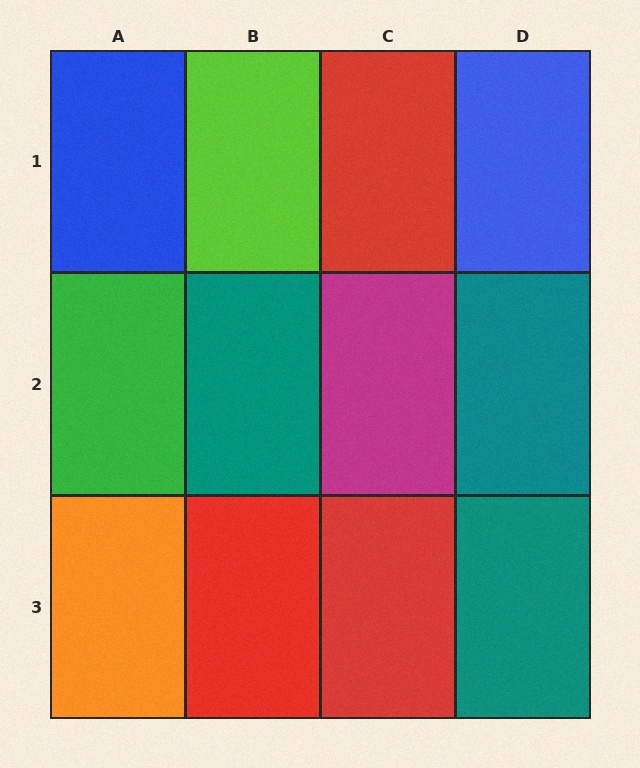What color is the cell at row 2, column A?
Green.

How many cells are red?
3 cells are red.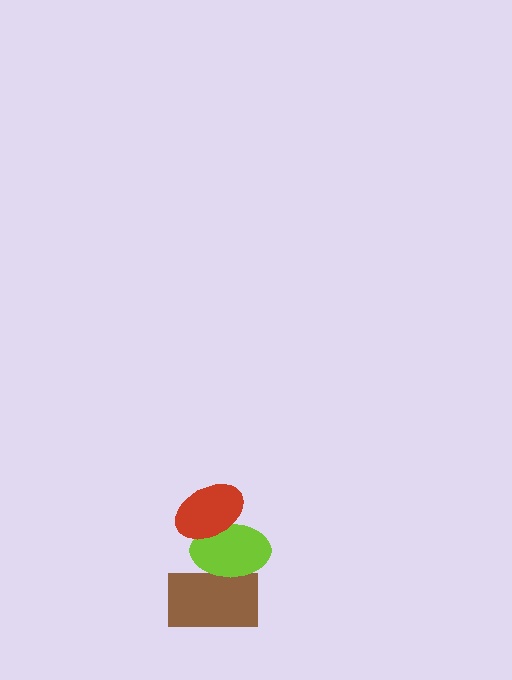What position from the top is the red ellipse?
The red ellipse is 1st from the top.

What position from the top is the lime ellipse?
The lime ellipse is 2nd from the top.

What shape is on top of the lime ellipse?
The red ellipse is on top of the lime ellipse.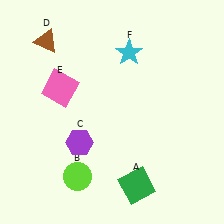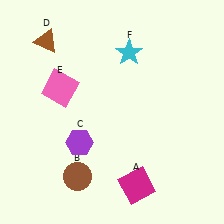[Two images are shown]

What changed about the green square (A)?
In Image 1, A is green. In Image 2, it changed to magenta.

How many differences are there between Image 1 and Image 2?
There are 2 differences between the two images.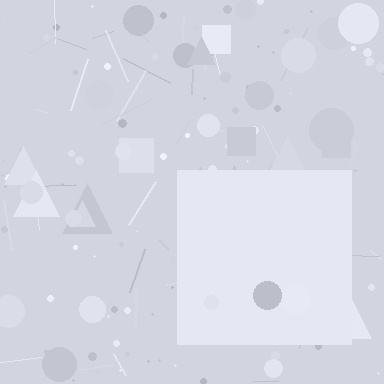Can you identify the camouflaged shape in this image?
The camouflaged shape is a square.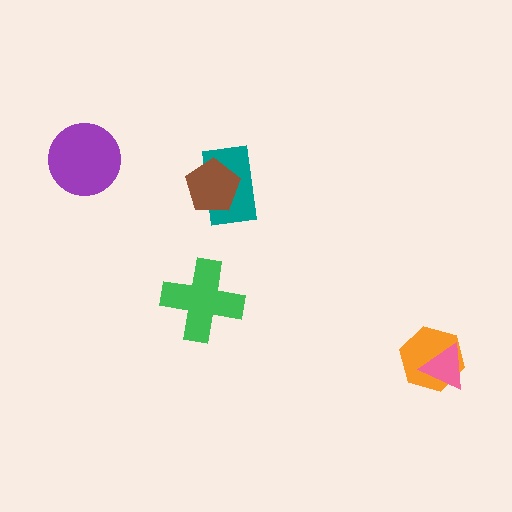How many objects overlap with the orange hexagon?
1 object overlaps with the orange hexagon.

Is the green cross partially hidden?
No, no other shape covers it.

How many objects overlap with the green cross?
0 objects overlap with the green cross.